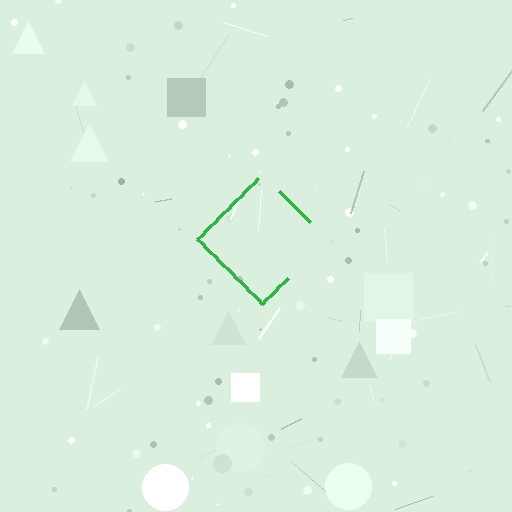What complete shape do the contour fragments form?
The contour fragments form a diamond.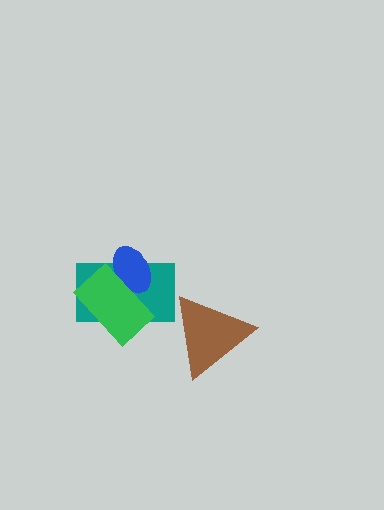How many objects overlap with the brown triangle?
0 objects overlap with the brown triangle.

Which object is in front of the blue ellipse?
The green rectangle is in front of the blue ellipse.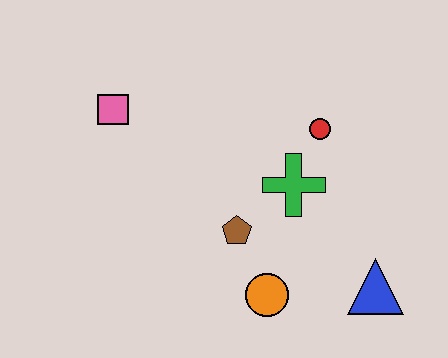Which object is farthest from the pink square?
The blue triangle is farthest from the pink square.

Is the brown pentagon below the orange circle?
No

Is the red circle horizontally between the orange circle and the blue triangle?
Yes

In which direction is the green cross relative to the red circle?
The green cross is below the red circle.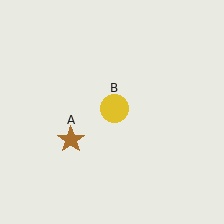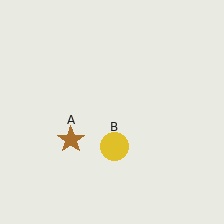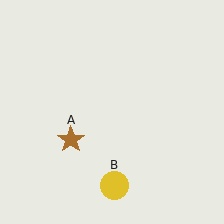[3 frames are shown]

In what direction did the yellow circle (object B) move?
The yellow circle (object B) moved down.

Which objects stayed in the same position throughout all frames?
Brown star (object A) remained stationary.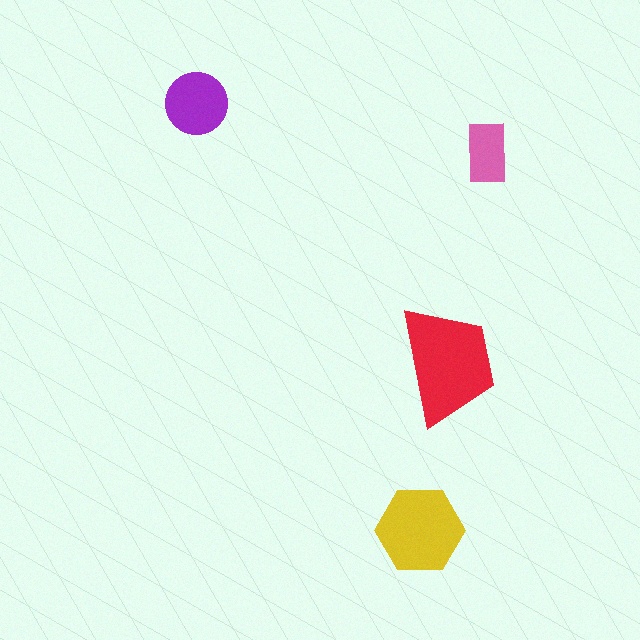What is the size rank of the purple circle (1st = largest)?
3rd.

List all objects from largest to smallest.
The red trapezoid, the yellow hexagon, the purple circle, the pink rectangle.